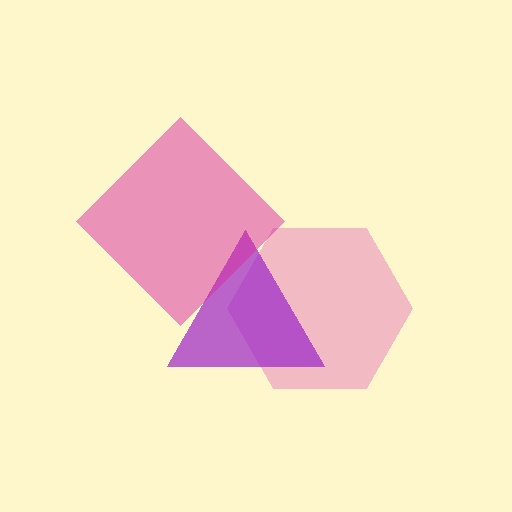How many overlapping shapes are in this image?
There are 3 overlapping shapes in the image.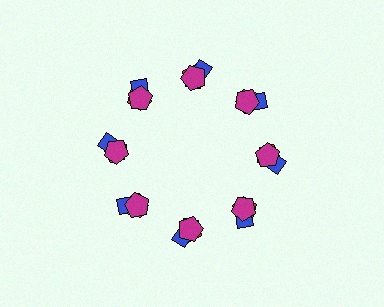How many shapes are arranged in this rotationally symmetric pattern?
There are 24 shapes, arranged in 8 groups of 3.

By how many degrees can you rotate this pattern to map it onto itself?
The pattern maps onto itself every 45 degrees of rotation.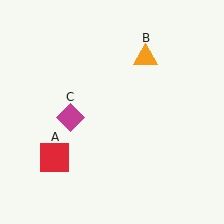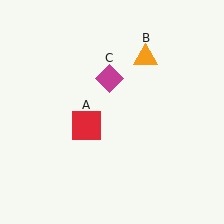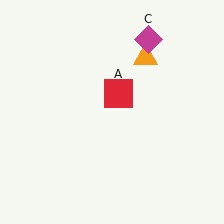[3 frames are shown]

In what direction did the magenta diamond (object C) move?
The magenta diamond (object C) moved up and to the right.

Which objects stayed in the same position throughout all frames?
Orange triangle (object B) remained stationary.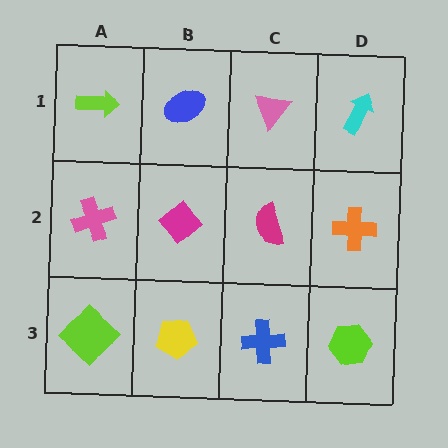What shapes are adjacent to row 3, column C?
A magenta semicircle (row 2, column C), a yellow pentagon (row 3, column B), a lime hexagon (row 3, column D).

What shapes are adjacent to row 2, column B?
A blue ellipse (row 1, column B), a yellow pentagon (row 3, column B), a pink cross (row 2, column A), a magenta semicircle (row 2, column C).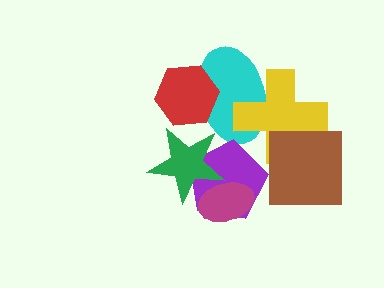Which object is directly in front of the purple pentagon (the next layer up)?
The green star is directly in front of the purple pentagon.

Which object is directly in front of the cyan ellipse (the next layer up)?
The red hexagon is directly in front of the cyan ellipse.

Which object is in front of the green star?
The magenta ellipse is in front of the green star.